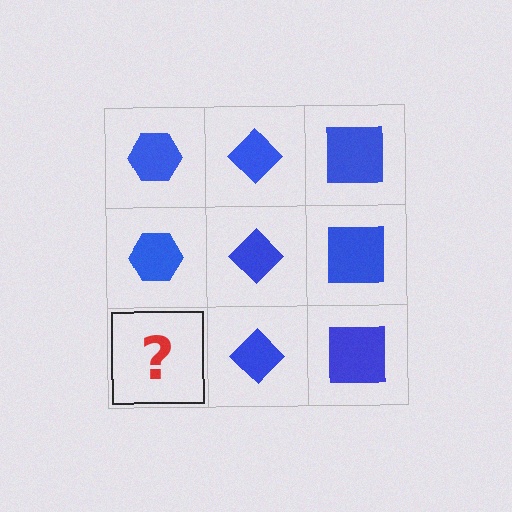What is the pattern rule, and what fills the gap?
The rule is that each column has a consistent shape. The gap should be filled with a blue hexagon.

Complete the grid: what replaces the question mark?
The question mark should be replaced with a blue hexagon.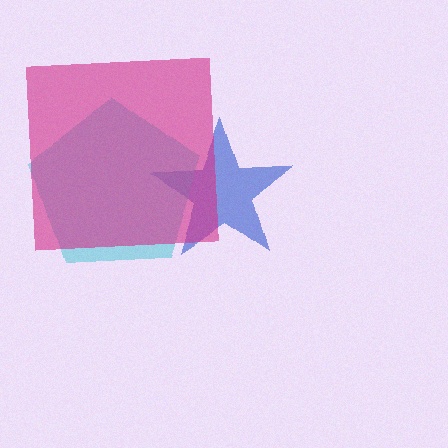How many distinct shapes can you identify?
There are 3 distinct shapes: a blue star, a cyan pentagon, a magenta square.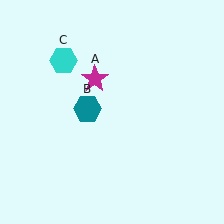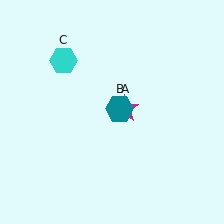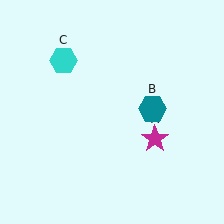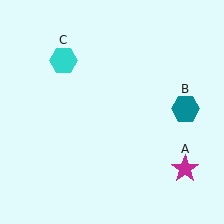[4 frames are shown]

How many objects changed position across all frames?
2 objects changed position: magenta star (object A), teal hexagon (object B).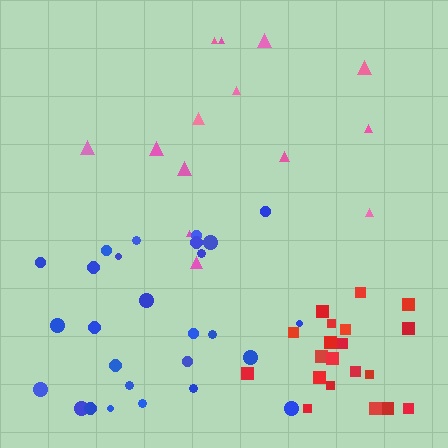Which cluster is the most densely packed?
Red.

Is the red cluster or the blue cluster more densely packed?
Red.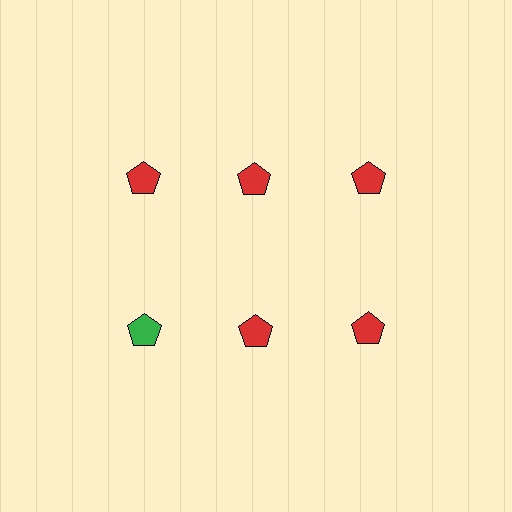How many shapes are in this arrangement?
There are 6 shapes arranged in a grid pattern.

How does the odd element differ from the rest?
It has a different color: green instead of red.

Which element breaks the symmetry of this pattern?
The green pentagon in the second row, leftmost column breaks the symmetry. All other shapes are red pentagons.